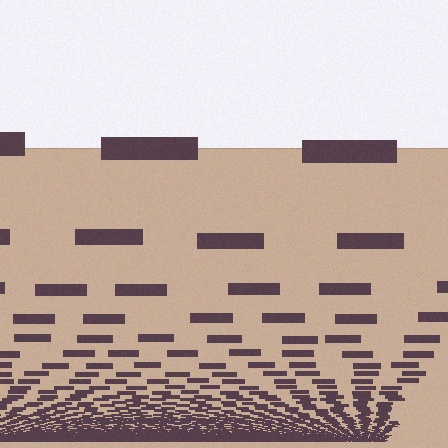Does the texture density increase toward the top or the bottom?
Density increases toward the bottom.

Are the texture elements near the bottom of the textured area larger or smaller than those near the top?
Smaller. The gradient is inverted — elements near the bottom are smaller and denser.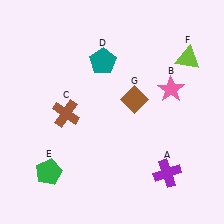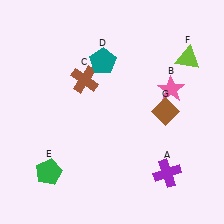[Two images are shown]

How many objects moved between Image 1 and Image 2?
2 objects moved between the two images.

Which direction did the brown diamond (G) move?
The brown diamond (G) moved right.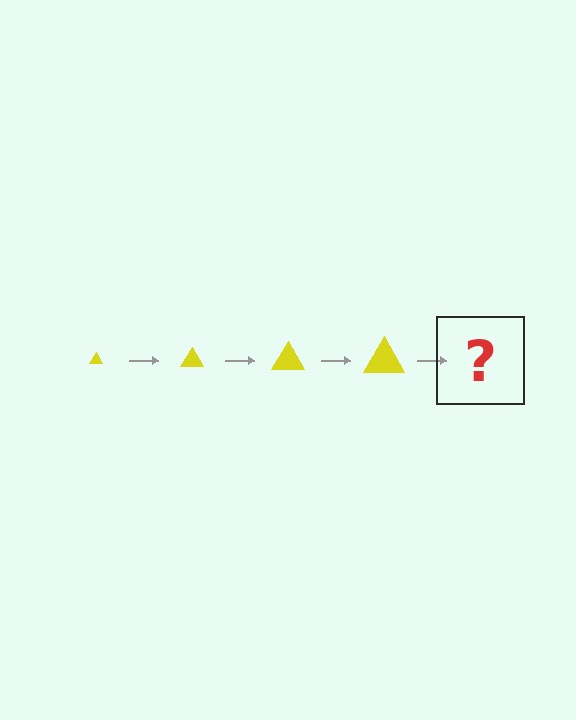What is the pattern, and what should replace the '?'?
The pattern is that the triangle gets progressively larger each step. The '?' should be a yellow triangle, larger than the previous one.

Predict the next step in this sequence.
The next step is a yellow triangle, larger than the previous one.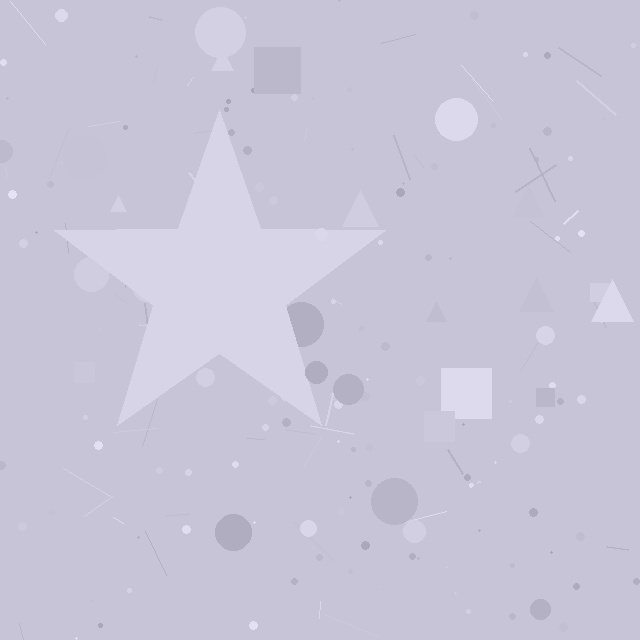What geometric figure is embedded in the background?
A star is embedded in the background.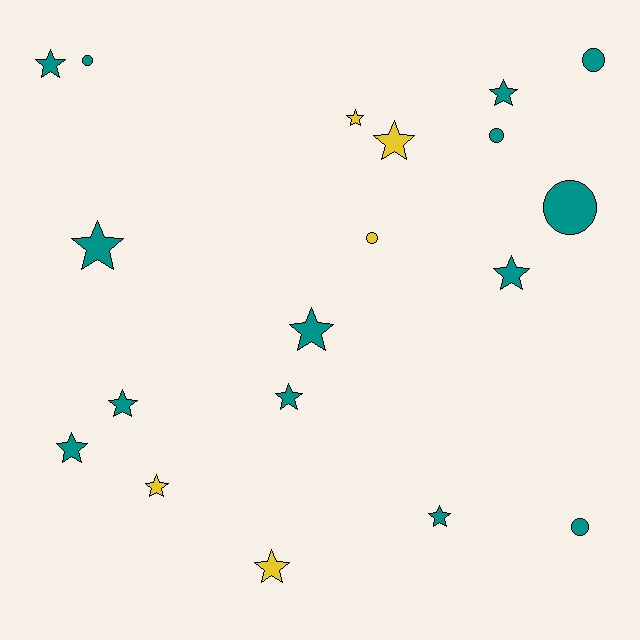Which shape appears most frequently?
Star, with 13 objects.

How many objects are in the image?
There are 19 objects.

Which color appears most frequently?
Teal, with 14 objects.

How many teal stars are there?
There are 9 teal stars.